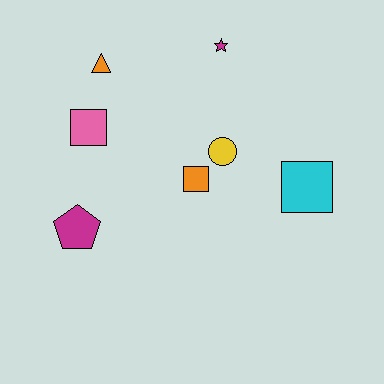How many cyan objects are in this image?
There is 1 cyan object.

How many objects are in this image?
There are 7 objects.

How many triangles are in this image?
There is 1 triangle.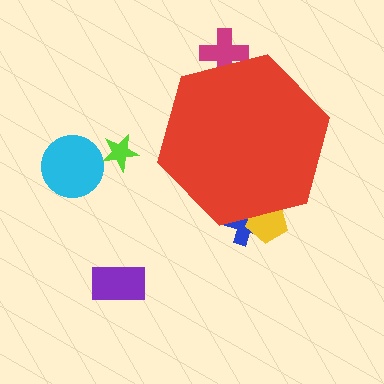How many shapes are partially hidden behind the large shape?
3 shapes are partially hidden.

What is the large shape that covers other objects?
A red hexagon.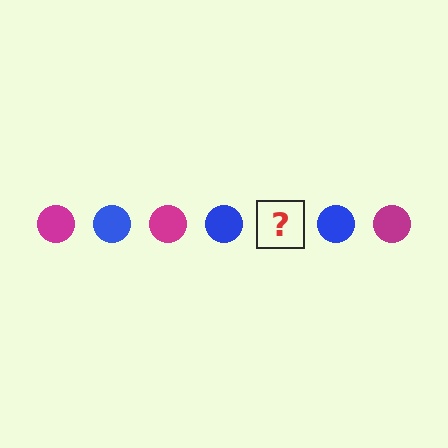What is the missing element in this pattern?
The missing element is a magenta circle.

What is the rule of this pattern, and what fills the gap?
The rule is that the pattern cycles through magenta, blue circles. The gap should be filled with a magenta circle.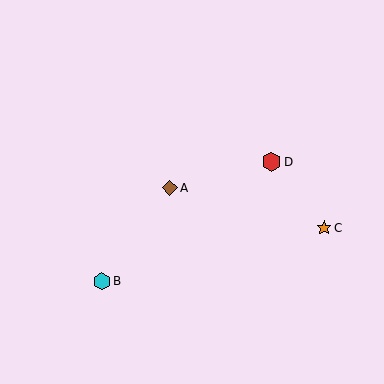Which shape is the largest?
The red hexagon (labeled D) is the largest.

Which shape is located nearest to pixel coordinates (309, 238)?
The orange star (labeled C) at (324, 228) is nearest to that location.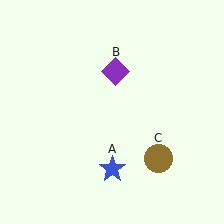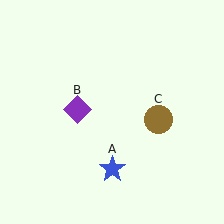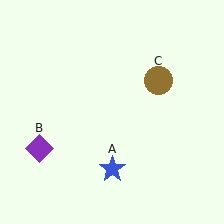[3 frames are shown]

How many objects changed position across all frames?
2 objects changed position: purple diamond (object B), brown circle (object C).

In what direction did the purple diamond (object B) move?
The purple diamond (object B) moved down and to the left.